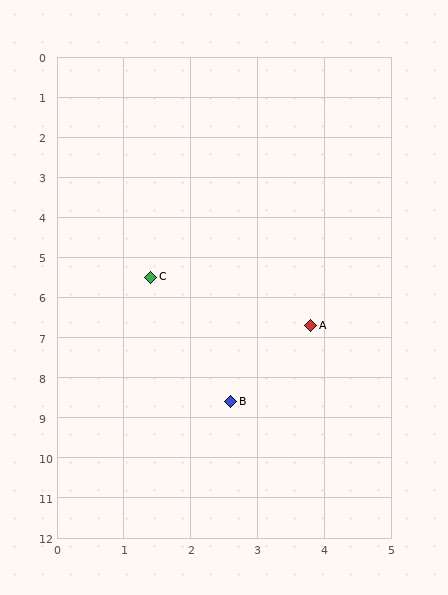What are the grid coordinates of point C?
Point C is at approximately (1.4, 5.5).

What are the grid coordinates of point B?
Point B is at approximately (2.6, 8.6).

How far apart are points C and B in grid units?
Points C and B are about 3.3 grid units apart.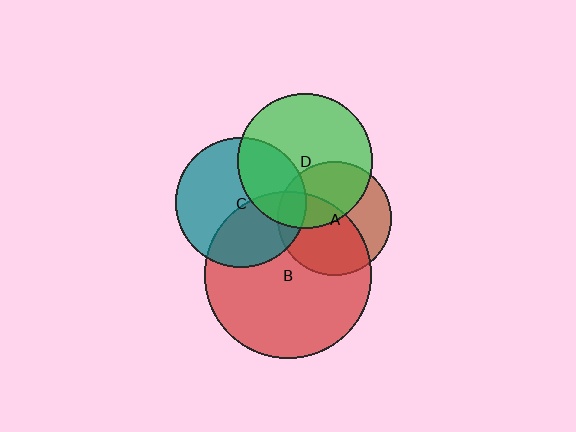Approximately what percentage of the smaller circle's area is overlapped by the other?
Approximately 30%.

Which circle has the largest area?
Circle B (red).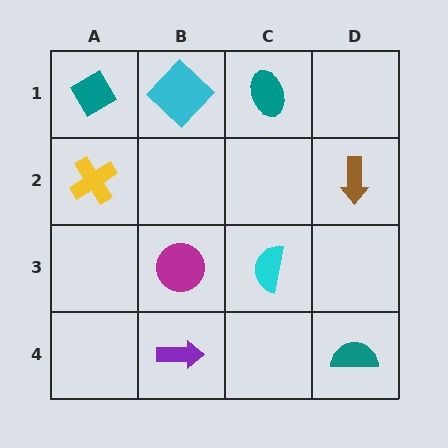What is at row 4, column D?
A teal semicircle.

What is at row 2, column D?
A brown arrow.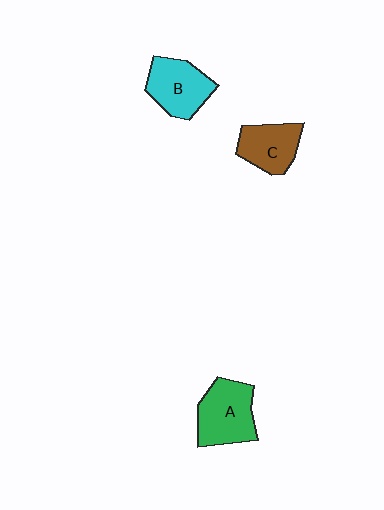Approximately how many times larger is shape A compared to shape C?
Approximately 1.3 times.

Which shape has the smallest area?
Shape C (brown).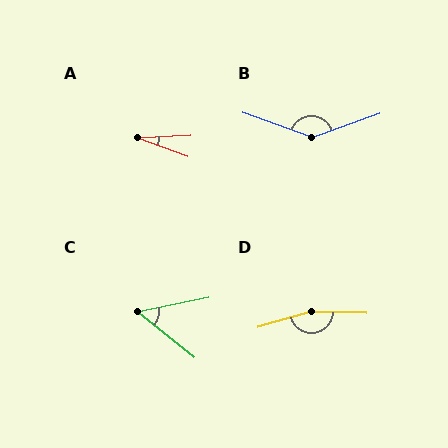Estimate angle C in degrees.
Approximately 50 degrees.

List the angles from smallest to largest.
A (24°), C (50°), B (140°), D (163°).